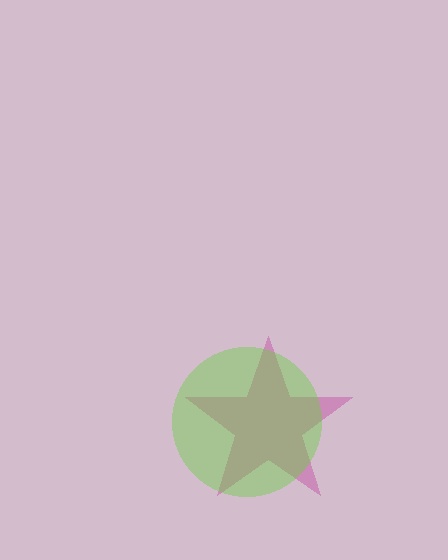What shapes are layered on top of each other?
The layered shapes are: a magenta star, a lime circle.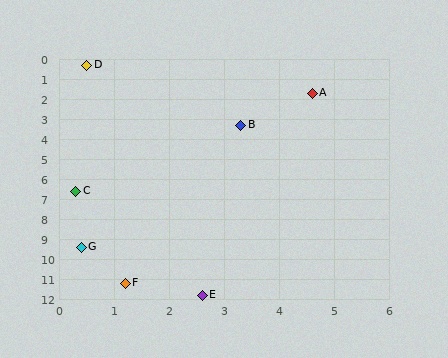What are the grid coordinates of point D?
Point D is at approximately (0.5, 0.3).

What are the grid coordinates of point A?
Point A is at approximately (4.6, 1.7).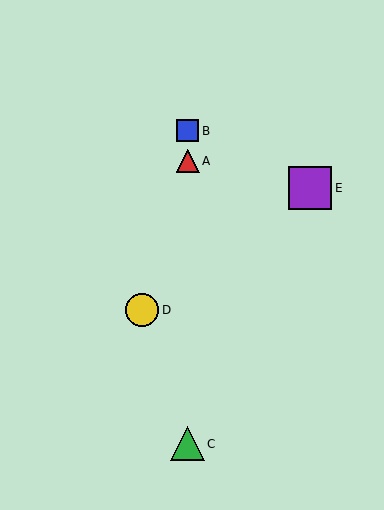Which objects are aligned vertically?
Objects A, B, C are aligned vertically.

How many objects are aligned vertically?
3 objects (A, B, C) are aligned vertically.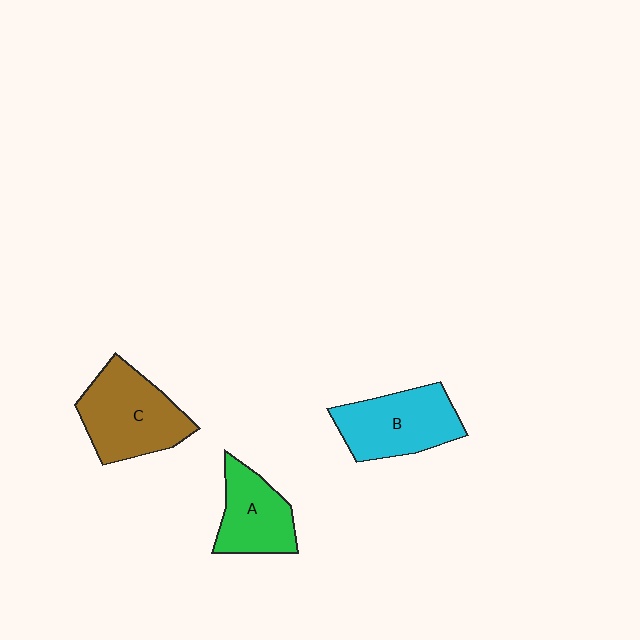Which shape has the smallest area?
Shape A (green).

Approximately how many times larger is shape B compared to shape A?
Approximately 1.3 times.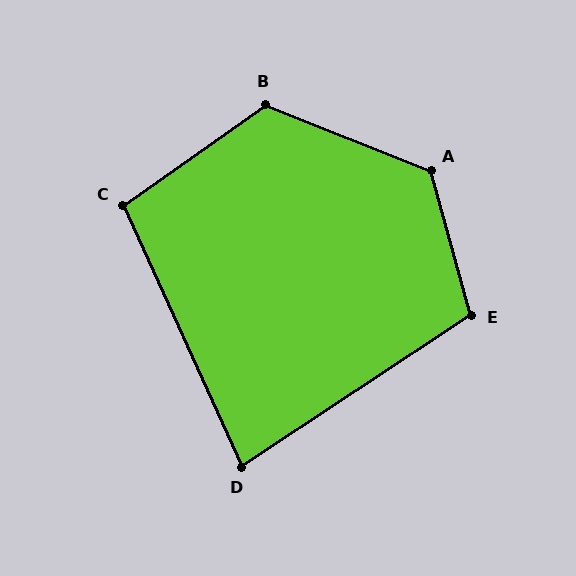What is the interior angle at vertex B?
Approximately 123 degrees (obtuse).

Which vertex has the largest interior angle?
A, at approximately 127 degrees.